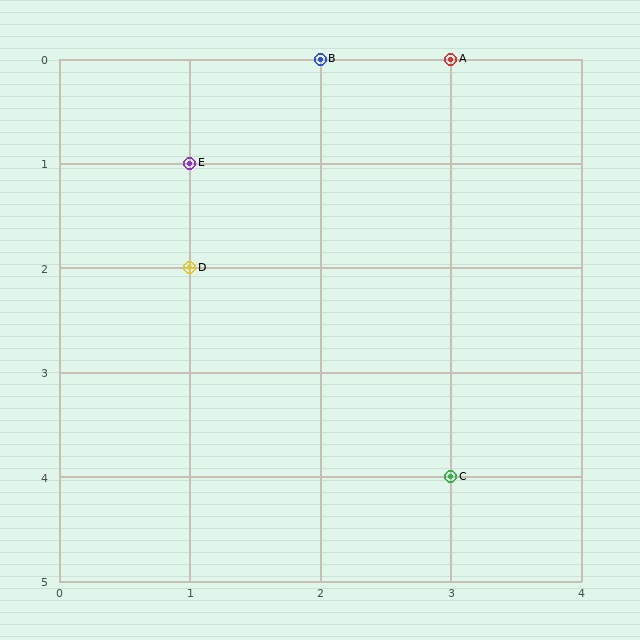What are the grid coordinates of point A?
Point A is at grid coordinates (3, 0).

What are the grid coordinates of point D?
Point D is at grid coordinates (1, 2).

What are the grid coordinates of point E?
Point E is at grid coordinates (1, 1).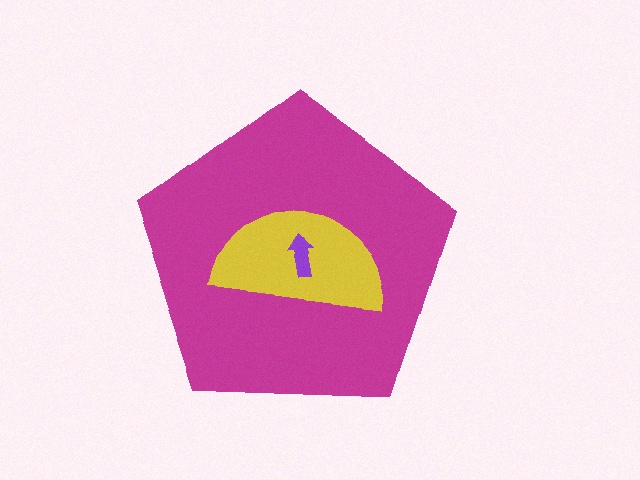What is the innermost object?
The purple arrow.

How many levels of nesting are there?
3.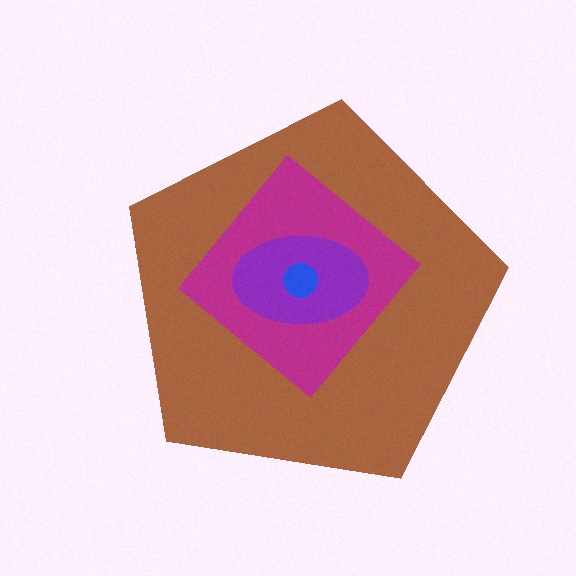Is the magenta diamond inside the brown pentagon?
Yes.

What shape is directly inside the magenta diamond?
The purple ellipse.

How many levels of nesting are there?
4.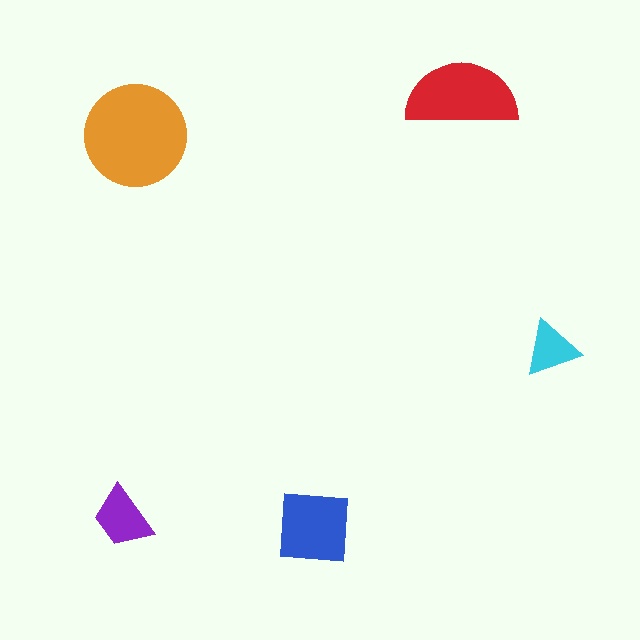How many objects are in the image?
There are 5 objects in the image.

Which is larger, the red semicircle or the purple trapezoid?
The red semicircle.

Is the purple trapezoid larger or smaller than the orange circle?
Smaller.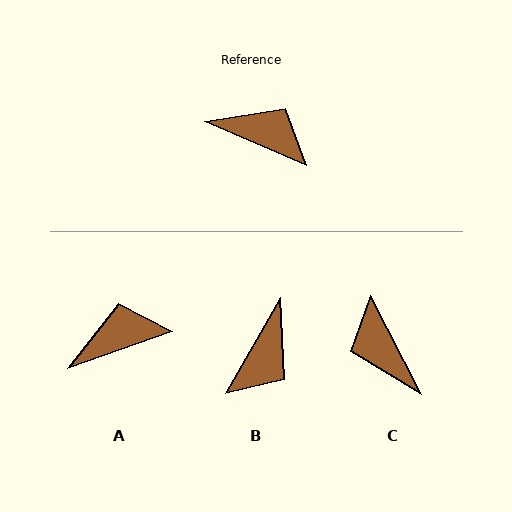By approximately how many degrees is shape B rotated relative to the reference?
Approximately 96 degrees clockwise.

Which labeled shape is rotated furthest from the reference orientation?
C, about 140 degrees away.